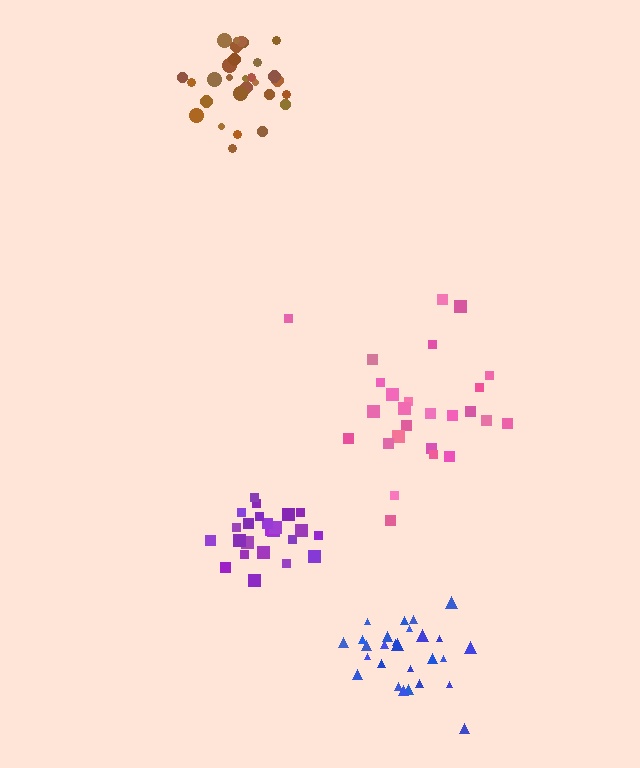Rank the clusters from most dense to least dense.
purple, brown, blue, pink.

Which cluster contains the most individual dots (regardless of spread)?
Brown (31).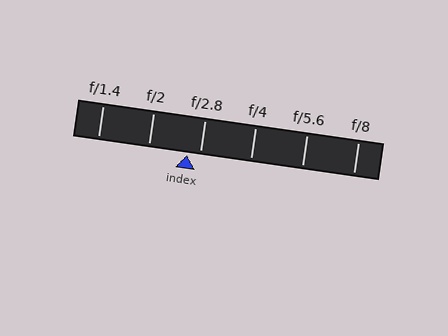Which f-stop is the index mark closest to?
The index mark is closest to f/2.8.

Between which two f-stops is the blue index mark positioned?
The index mark is between f/2 and f/2.8.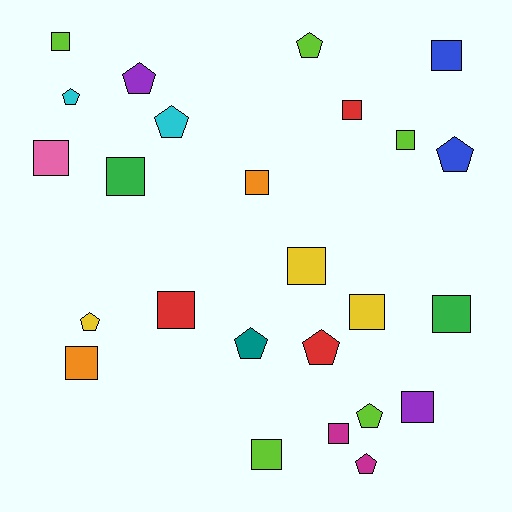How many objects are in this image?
There are 25 objects.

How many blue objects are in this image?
There are 2 blue objects.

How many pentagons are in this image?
There are 10 pentagons.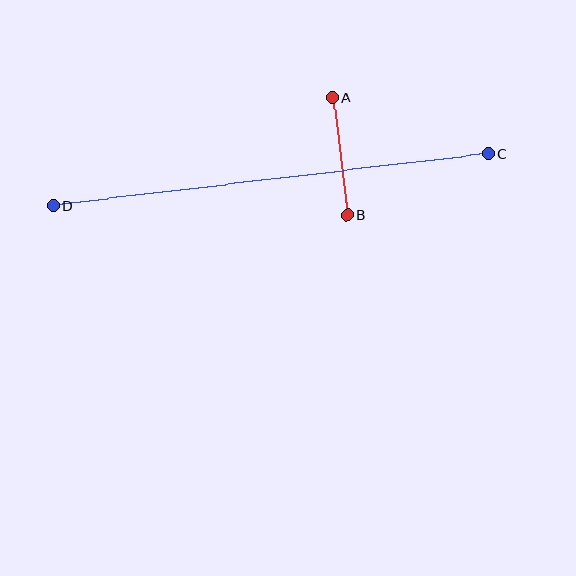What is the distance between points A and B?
The distance is approximately 119 pixels.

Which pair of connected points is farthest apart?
Points C and D are farthest apart.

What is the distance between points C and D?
The distance is approximately 438 pixels.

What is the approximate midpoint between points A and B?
The midpoint is at approximately (340, 156) pixels.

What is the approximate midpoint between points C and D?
The midpoint is at approximately (271, 180) pixels.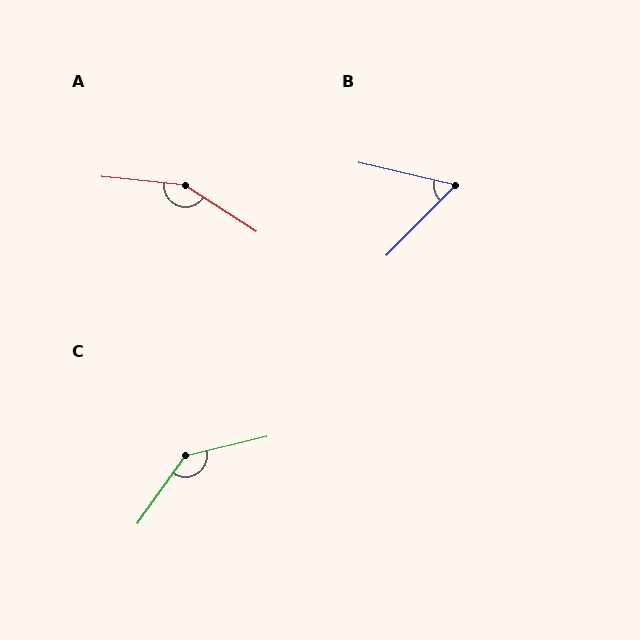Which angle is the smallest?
B, at approximately 58 degrees.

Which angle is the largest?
A, at approximately 153 degrees.